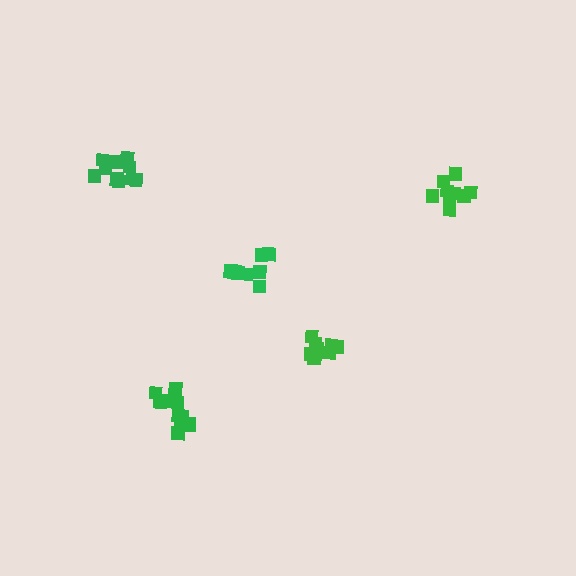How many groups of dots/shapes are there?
There are 5 groups.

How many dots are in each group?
Group 1: 9 dots, Group 2: 9 dots, Group 3: 11 dots, Group 4: 10 dots, Group 5: 11 dots (50 total).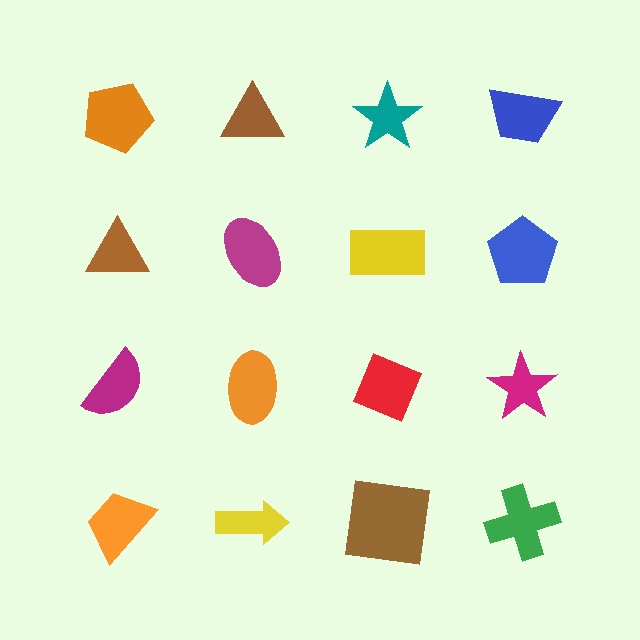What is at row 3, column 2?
An orange ellipse.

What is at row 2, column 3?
A yellow rectangle.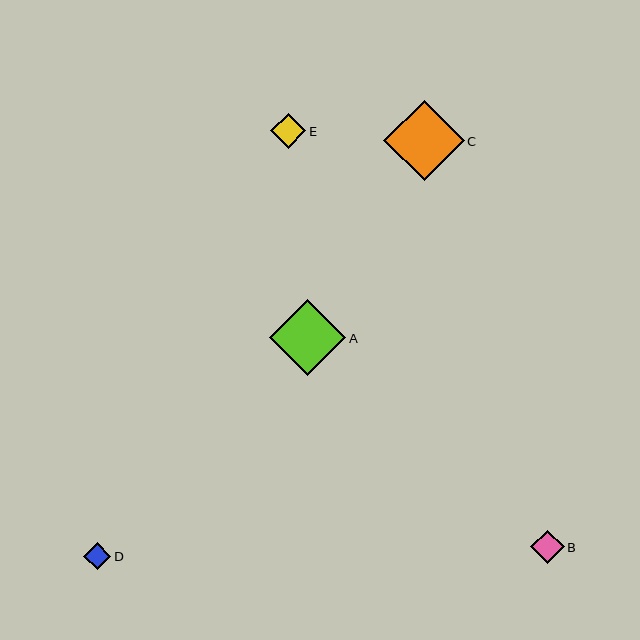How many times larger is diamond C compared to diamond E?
Diamond C is approximately 2.3 times the size of diamond E.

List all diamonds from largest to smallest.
From largest to smallest: C, A, E, B, D.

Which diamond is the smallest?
Diamond D is the smallest with a size of approximately 28 pixels.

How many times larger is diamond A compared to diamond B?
Diamond A is approximately 2.3 times the size of diamond B.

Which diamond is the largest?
Diamond C is the largest with a size of approximately 81 pixels.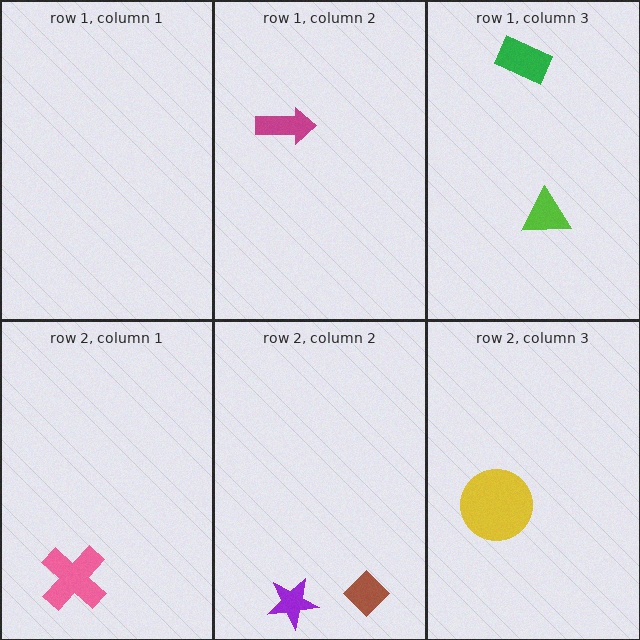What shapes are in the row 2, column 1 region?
The pink cross.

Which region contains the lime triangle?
The row 1, column 3 region.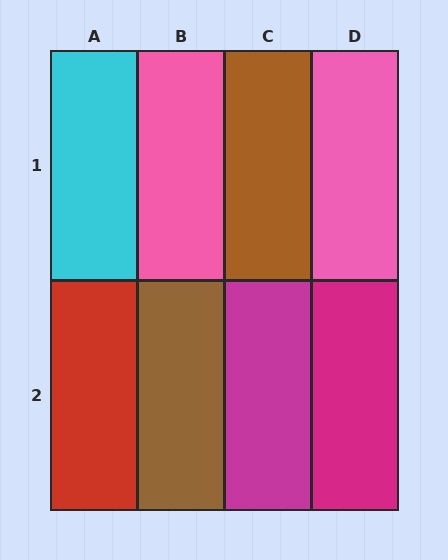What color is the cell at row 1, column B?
Pink.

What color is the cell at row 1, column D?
Pink.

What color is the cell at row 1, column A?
Cyan.